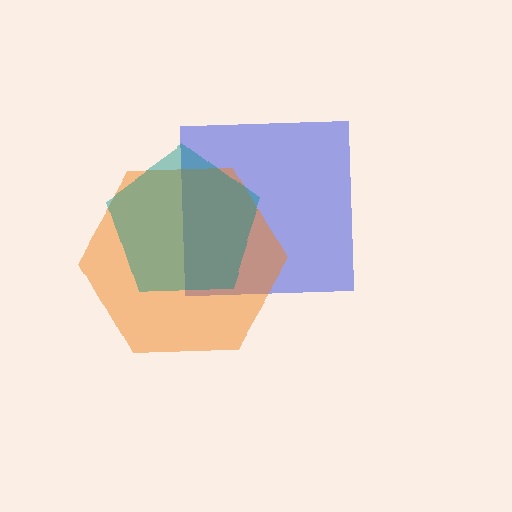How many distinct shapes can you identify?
There are 3 distinct shapes: a blue square, an orange hexagon, a teal pentagon.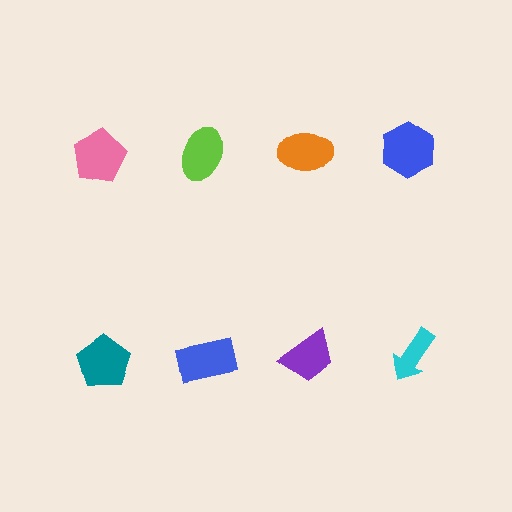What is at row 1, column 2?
A lime ellipse.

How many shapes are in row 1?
4 shapes.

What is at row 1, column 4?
A blue hexagon.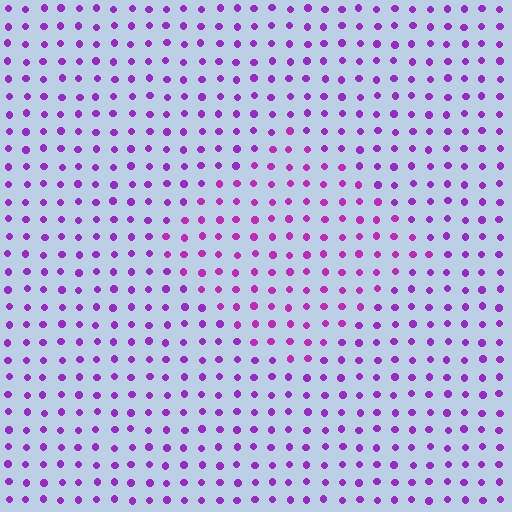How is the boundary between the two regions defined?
The boundary is defined purely by a slight shift in hue (about 20 degrees). Spacing, size, and orientation are identical on both sides.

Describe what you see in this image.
The image is filled with small purple elements in a uniform arrangement. A diamond-shaped region is visible where the elements are tinted to a slightly different hue, forming a subtle color boundary.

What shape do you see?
I see a diamond.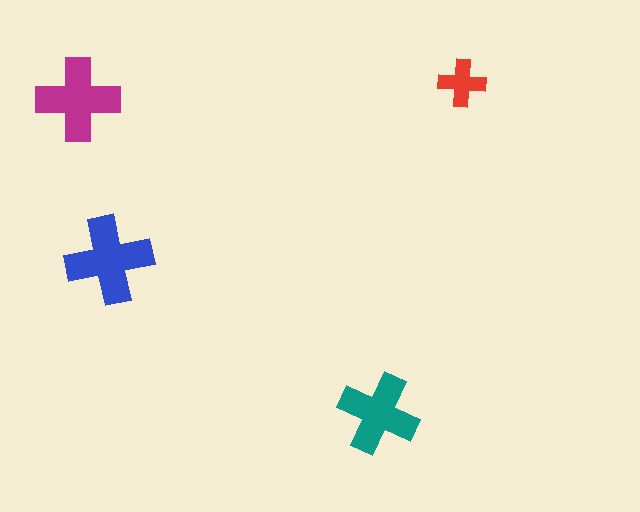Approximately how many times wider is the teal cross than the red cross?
About 1.5 times wider.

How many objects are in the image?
There are 4 objects in the image.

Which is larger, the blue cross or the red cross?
The blue one.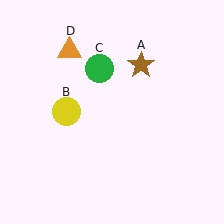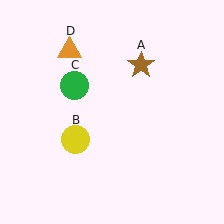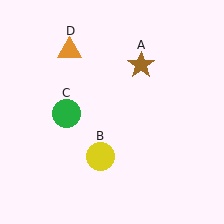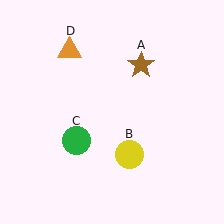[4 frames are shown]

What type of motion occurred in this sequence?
The yellow circle (object B), green circle (object C) rotated counterclockwise around the center of the scene.